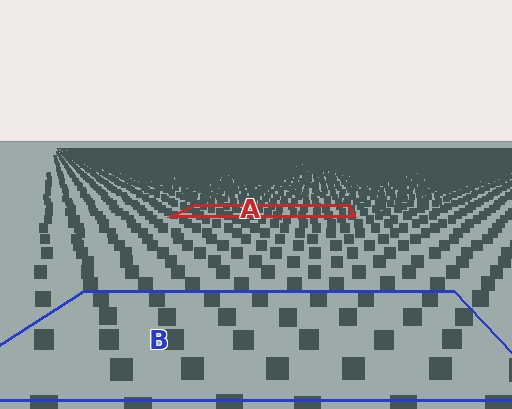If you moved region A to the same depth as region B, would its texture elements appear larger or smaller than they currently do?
They would appear larger. At a closer depth, the same texture elements are projected at a bigger on-screen size.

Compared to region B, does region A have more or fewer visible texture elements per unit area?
Region A has more texture elements per unit area — they are packed more densely because it is farther away.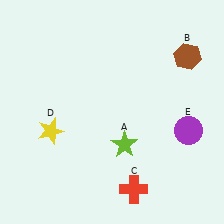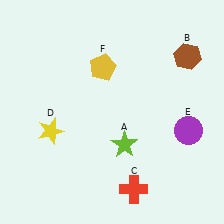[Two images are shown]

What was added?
A yellow pentagon (F) was added in Image 2.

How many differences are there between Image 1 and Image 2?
There is 1 difference between the two images.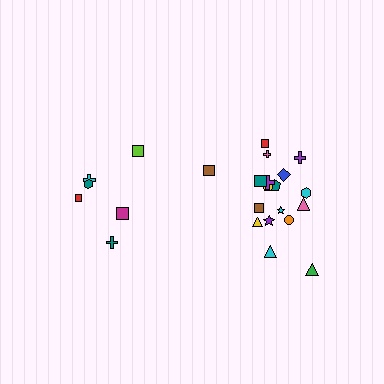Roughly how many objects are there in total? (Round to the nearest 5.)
Roughly 25 objects in total.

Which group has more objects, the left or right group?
The right group.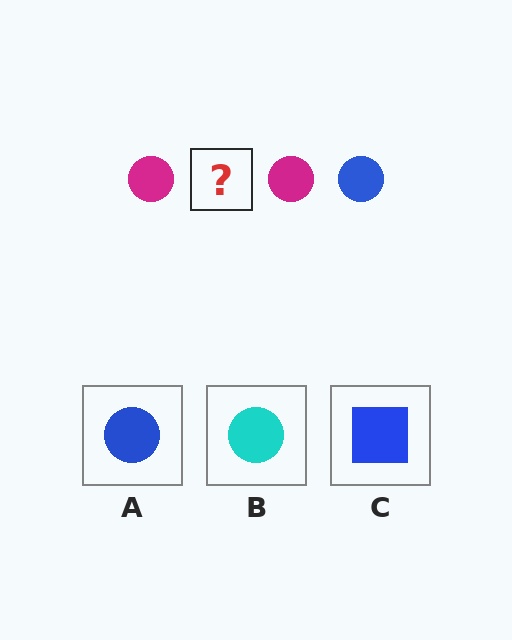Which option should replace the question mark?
Option A.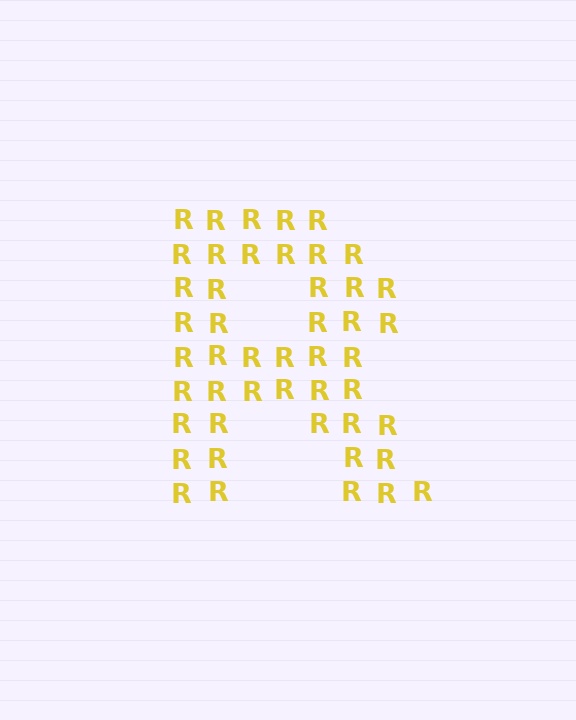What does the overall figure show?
The overall figure shows the letter R.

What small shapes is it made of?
It is made of small letter R's.